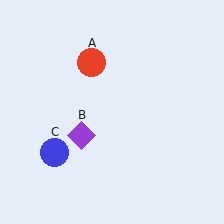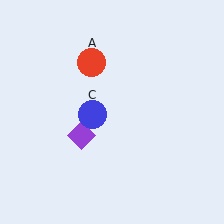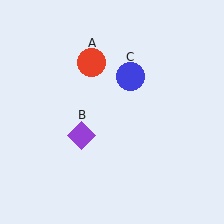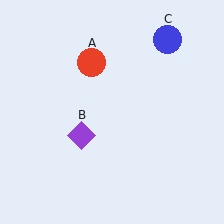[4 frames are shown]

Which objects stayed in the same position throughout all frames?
Red circle (object A) and purple diamond (object B) remained stationary.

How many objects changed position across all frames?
1 object changed position: blue circle (object C).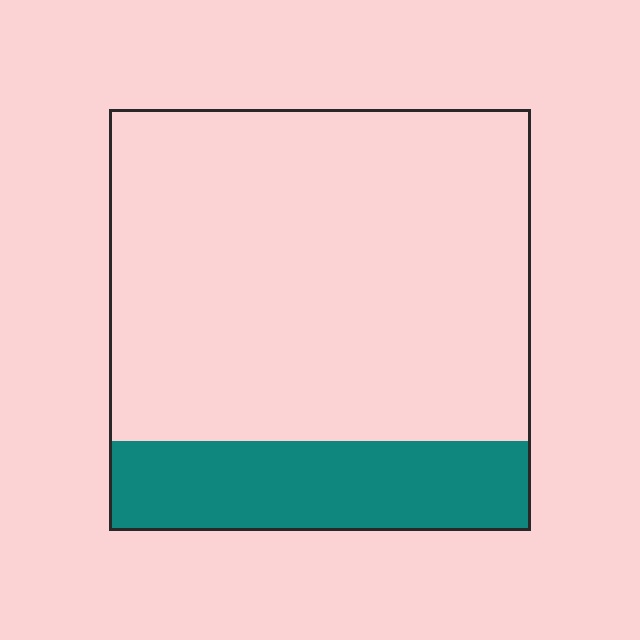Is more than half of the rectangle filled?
No.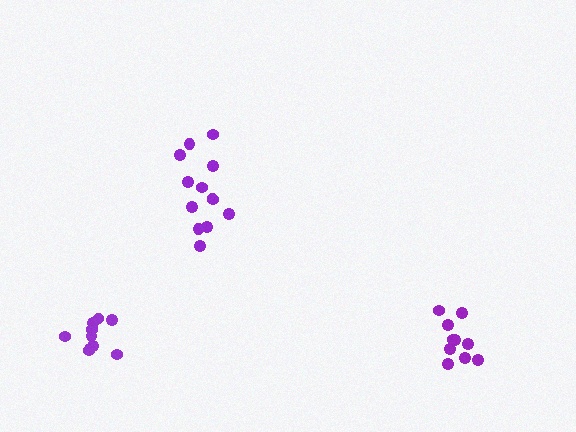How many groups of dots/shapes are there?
There are 3 groups.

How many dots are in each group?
Group 1: 10 dots, Group 2: 10 dots, Group 3: 13 dots (33 total).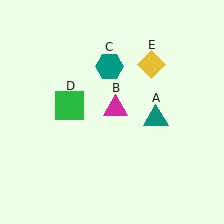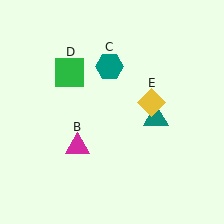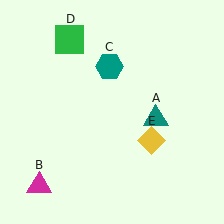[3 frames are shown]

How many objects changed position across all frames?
3 objects changed position: magenta triangle (object B), green square (object D), yellow diamond (object E).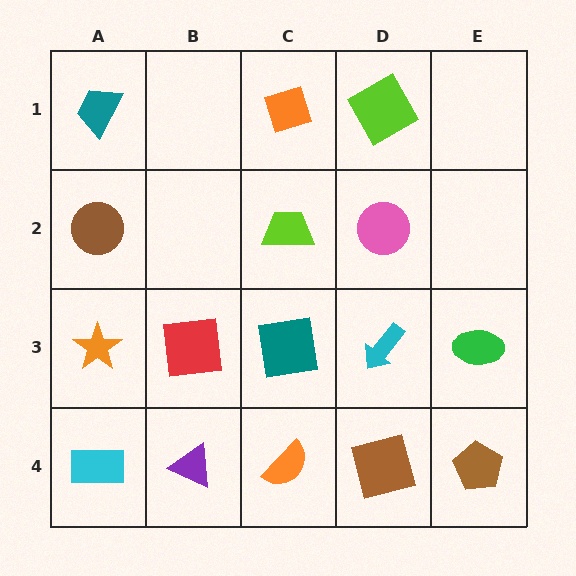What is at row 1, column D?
A lime diamond.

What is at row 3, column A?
An orange star.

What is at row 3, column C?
A teal square.